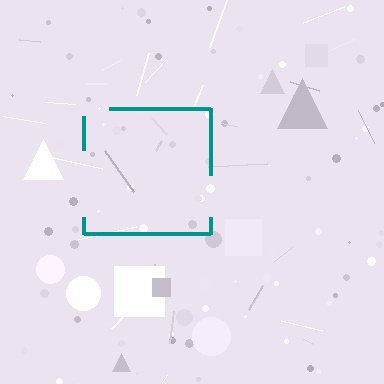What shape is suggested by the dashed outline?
The dashed outline suggests a square.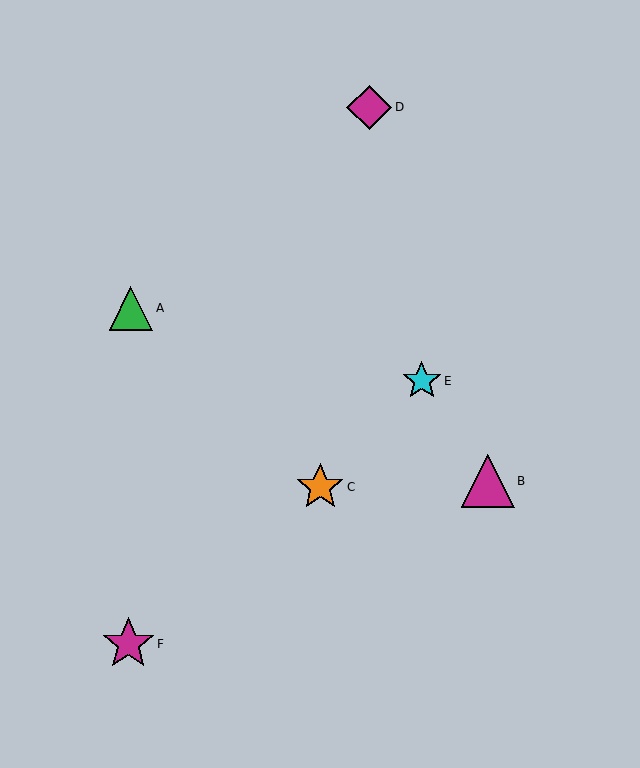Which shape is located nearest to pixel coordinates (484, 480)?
The magenta triangle (labeled B) at (488, 481) is nearest to that location.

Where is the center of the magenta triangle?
The center of the magenta triangle is at (488, 481).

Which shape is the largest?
The magenta triangle (labeled B) is the largest.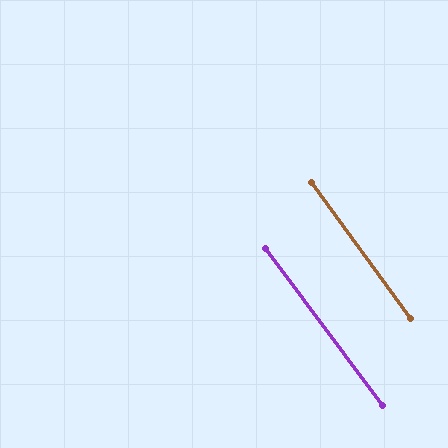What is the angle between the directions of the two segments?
Approximately 1 degree.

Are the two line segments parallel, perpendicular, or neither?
Parallel — their directions differ by only 0.7°.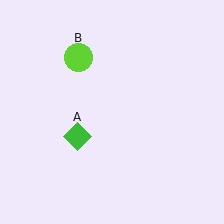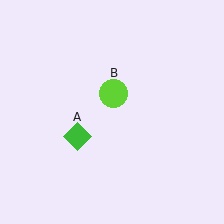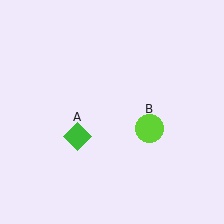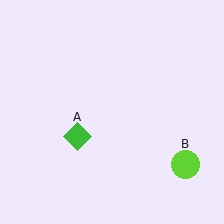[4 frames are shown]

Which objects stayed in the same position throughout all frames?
Green diamond (object A) remained stationary.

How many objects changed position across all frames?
1 object changed position: lime circle (object B).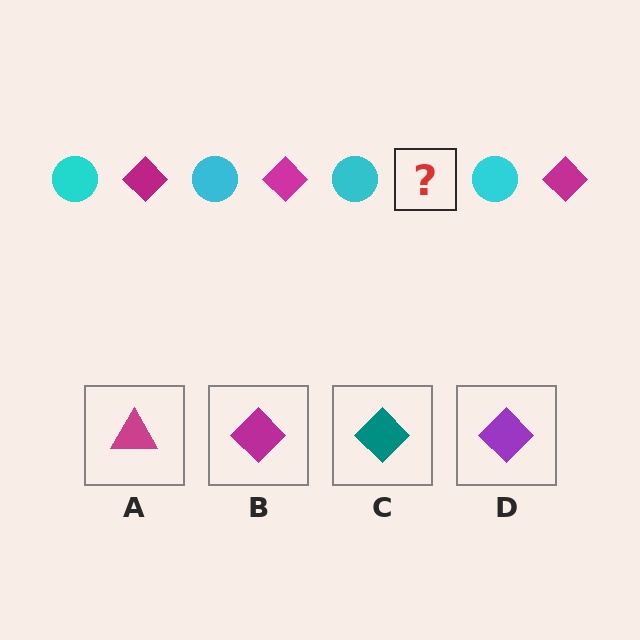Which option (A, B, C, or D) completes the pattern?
B.